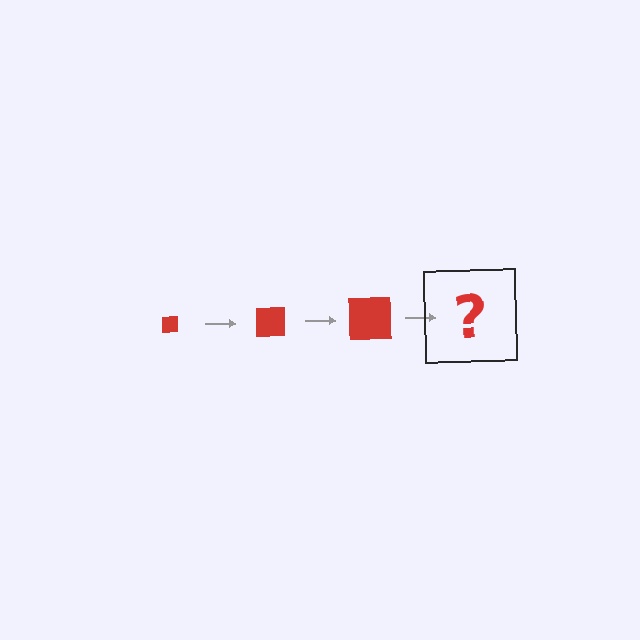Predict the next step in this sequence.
The next step is a red square, larger than the previous one.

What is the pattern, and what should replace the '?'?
The pattern is that the square gets progressively larger each step. The '?' should be a red square, larger than the previous one.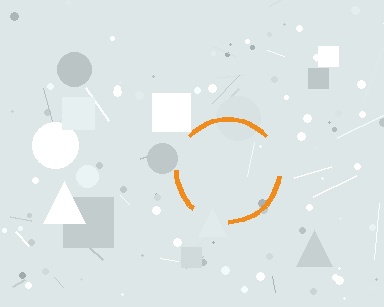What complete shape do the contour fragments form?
The contour fragments form a circle.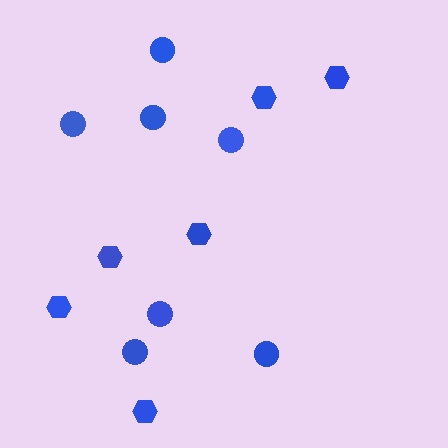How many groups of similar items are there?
There are 2 groups: one group of circles (7) and one group of hexagons (6).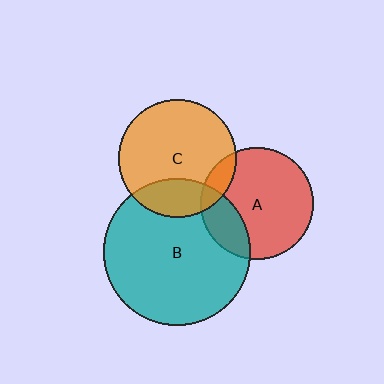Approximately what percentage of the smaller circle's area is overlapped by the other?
Approximately 25%.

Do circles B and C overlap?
Yes.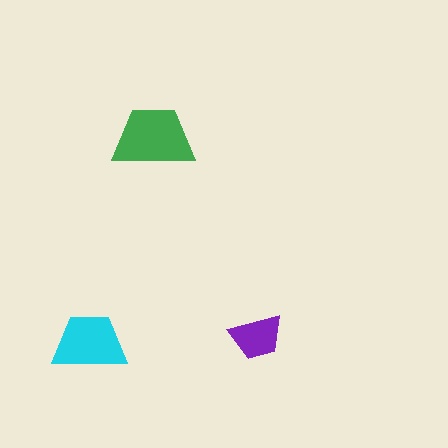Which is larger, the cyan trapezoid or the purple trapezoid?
The cyan one.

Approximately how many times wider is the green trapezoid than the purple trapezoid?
About 1.5 times wider.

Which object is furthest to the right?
The purple trapezoid is rightmost.